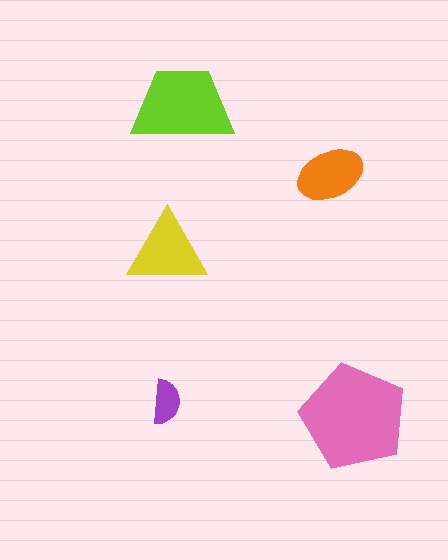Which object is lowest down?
The pink pentagon is bottommost.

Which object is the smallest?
The purple semicircle.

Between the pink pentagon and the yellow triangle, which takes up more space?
The pink pentagon.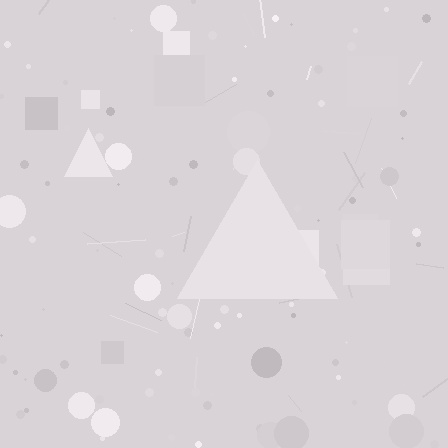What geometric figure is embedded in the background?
A triangle is embedded in the background.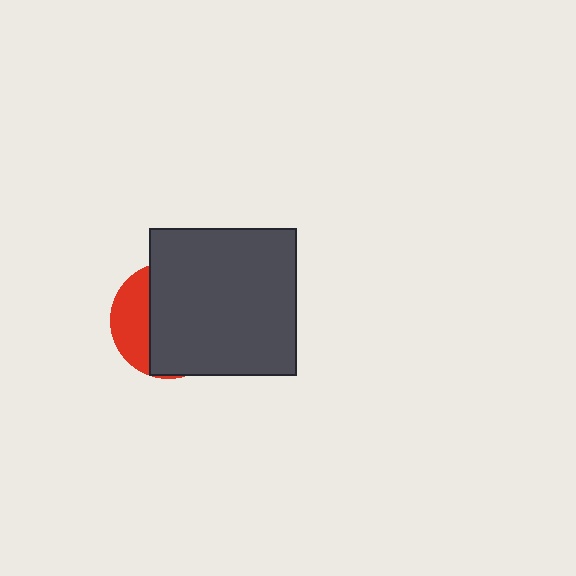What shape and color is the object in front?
The object in front is a dark gray square.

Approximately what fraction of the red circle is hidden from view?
Roughly 69% of the red circle is hidden behind the dark gray square.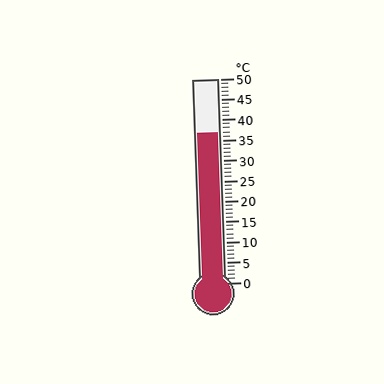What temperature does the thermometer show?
The thermometer shows approximately 37°C.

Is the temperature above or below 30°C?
The temperature is above 30°C.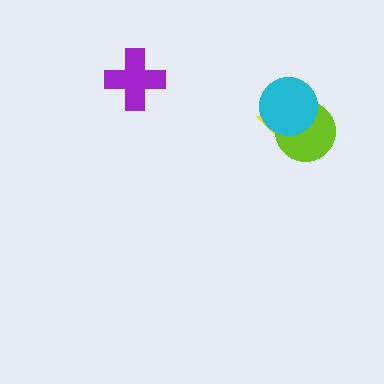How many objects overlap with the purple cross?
0 objects overlap with the purple cross.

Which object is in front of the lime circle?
The cyan circle is in front of the lime circle.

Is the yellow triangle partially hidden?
Yes, it is partially covered by another shape.